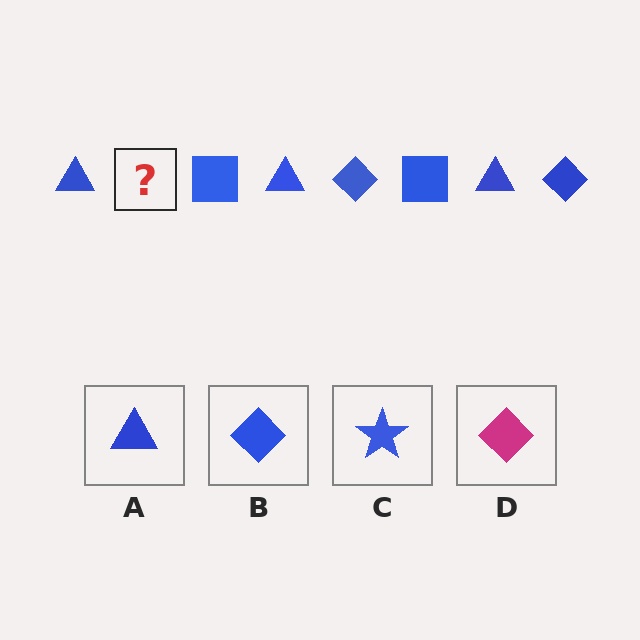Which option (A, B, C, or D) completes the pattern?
B.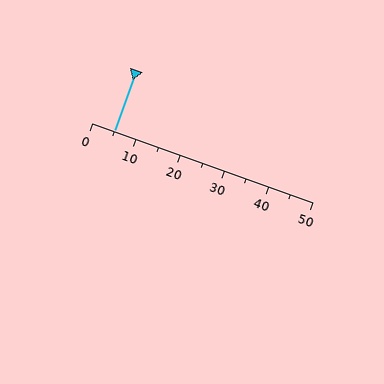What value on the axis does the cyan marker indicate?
The marker indicates approximately 5.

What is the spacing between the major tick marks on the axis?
The major ticks are spaced 10 apart.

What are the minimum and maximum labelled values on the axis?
The axis runs from 0 to 50.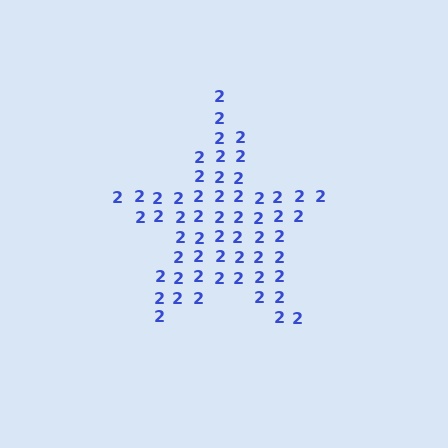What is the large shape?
The large shape is a star.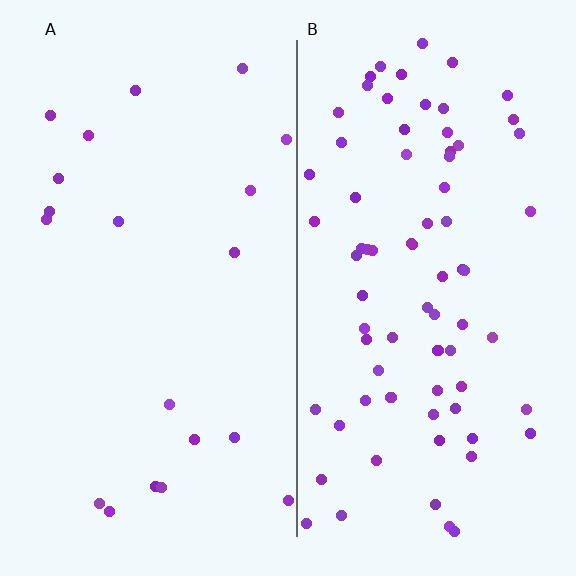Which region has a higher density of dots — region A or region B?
B (the right).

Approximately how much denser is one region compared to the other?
Approximately 3.9× — region B over region A.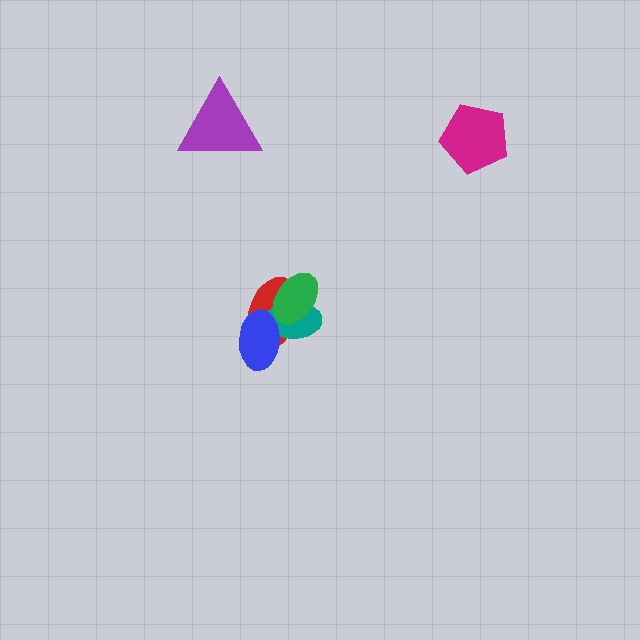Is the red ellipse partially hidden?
Yes, it is partially covered by another shape.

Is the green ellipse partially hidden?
No, no other shape covers it.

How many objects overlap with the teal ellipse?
3 objects overlap with the teal ellipse.